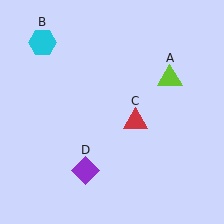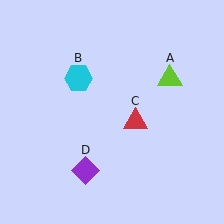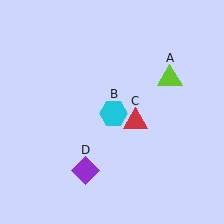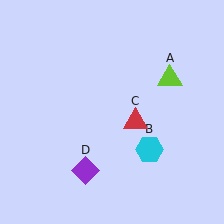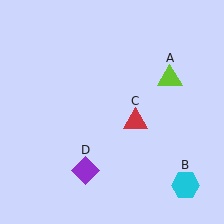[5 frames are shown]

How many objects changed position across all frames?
1 object changed position: cyan hexagon (object B).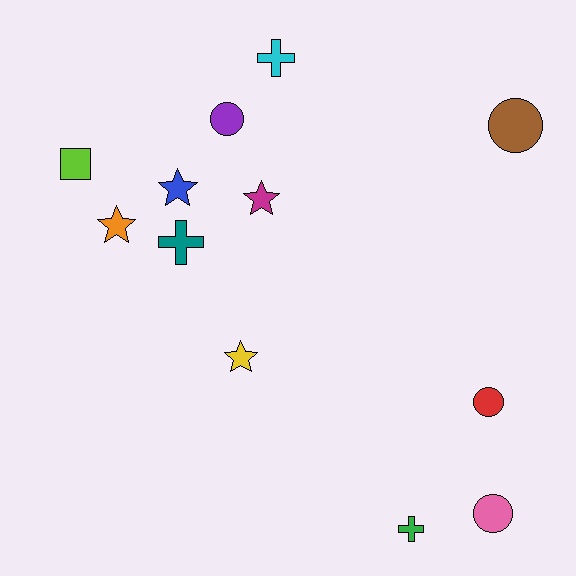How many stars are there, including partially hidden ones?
There are 4 stars.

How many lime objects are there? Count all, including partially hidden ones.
There is 1 lime object.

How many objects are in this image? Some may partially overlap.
There are 12 objects.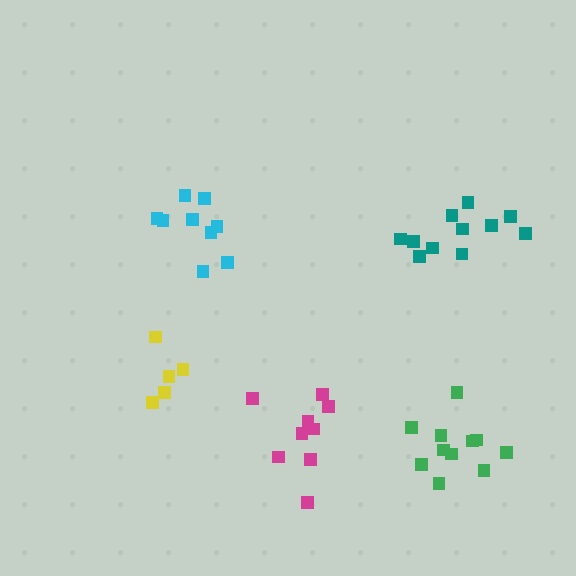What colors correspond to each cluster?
The clusters are colored: yellow, teal, cyan, green, magenta.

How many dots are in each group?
Group 1: 5 dots, Group 2: 11 dots, Group 3: 10 dots, Group 4: 11 dots, Group 5: 9 dots (46 total).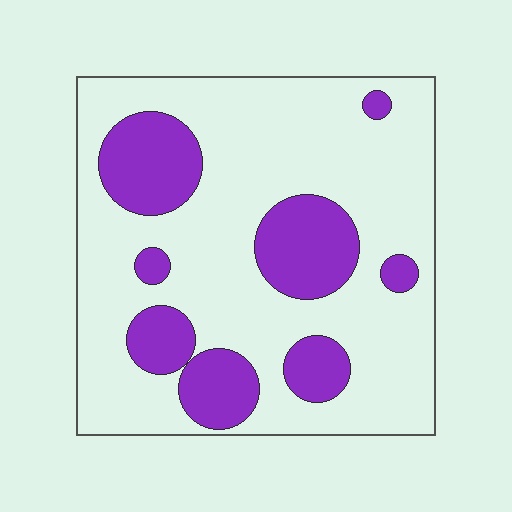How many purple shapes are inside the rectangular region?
8.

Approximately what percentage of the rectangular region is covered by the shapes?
Approximately 25%.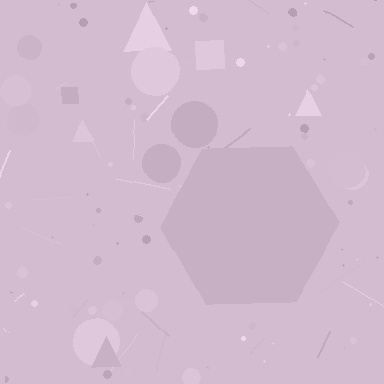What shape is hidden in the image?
A hexagon is hidden in the image.